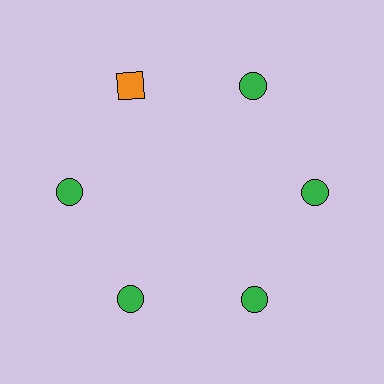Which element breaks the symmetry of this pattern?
The orange square at roughly the 11 o'clock position breaks the symmetry. All other shapes are green circles.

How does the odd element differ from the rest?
It differs in both color (orange instead of green) and shape (square instead of circle).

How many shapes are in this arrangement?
There are 6 shapes arranged in a ring pattern.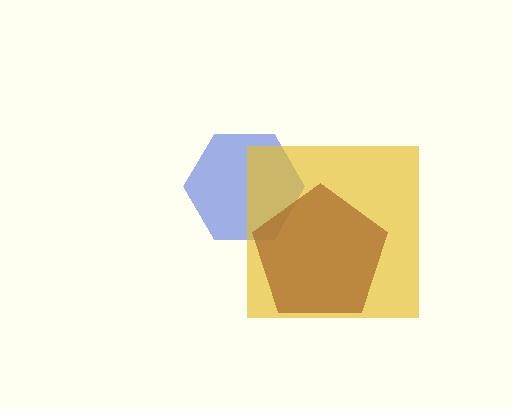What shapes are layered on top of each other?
The layered shapes are: a blue hexagon, a yellow square, a brown pentagon.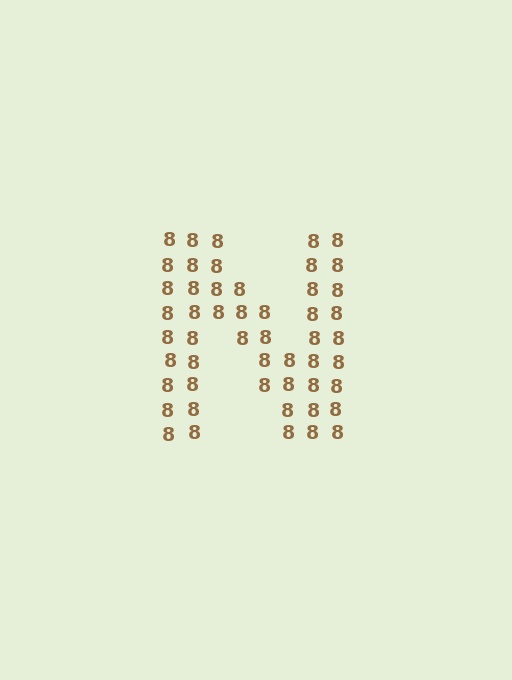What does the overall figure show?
The overall figure shows the letter N.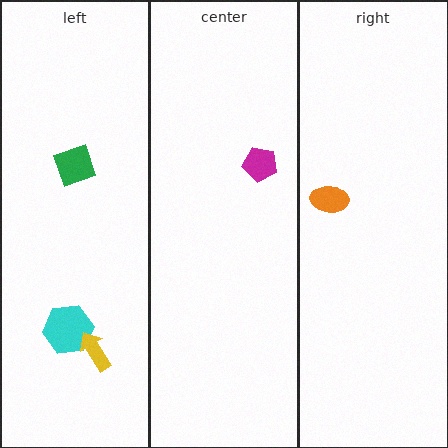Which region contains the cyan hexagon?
The left region.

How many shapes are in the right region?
1.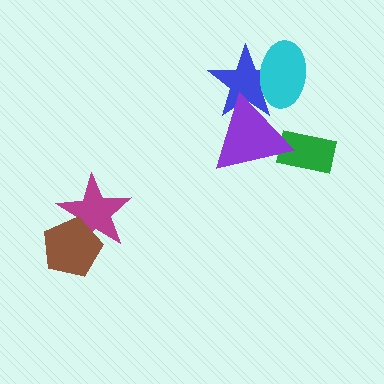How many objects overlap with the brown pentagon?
1 object overlaps with the brown pentagon.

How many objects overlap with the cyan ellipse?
2 objects overlap with the cyan ellipse.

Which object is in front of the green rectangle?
The purple triangle is in front of the green rectangle.